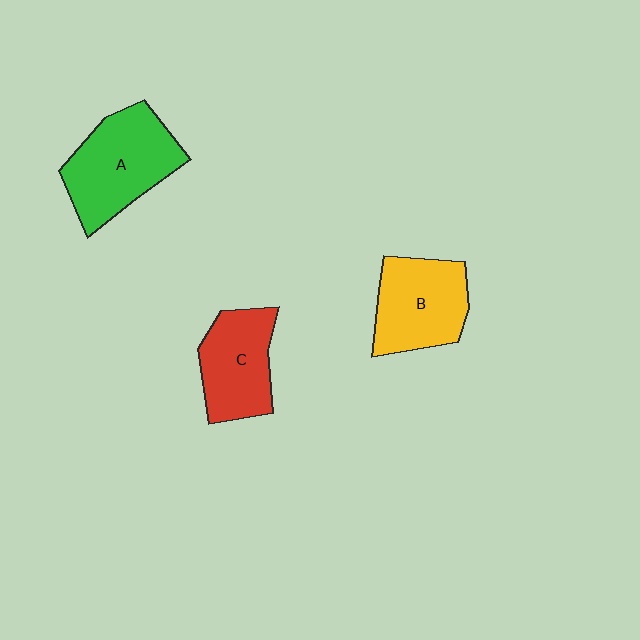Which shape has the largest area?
Shape A (green).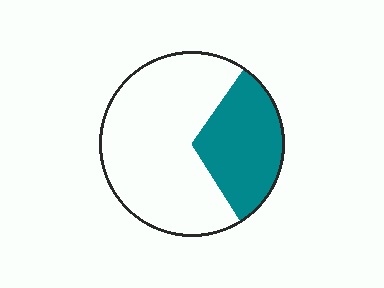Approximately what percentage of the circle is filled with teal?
Approximately 30%.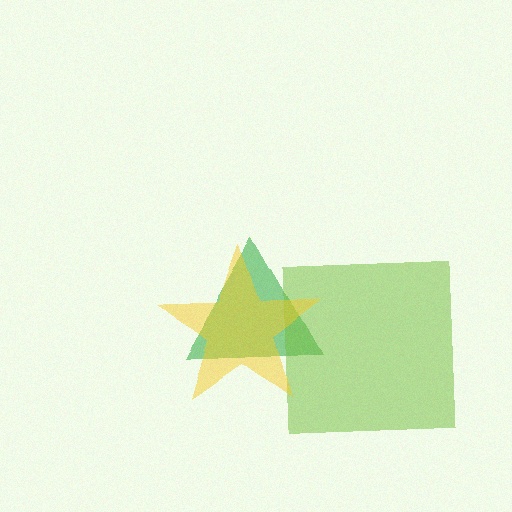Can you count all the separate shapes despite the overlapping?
Yes, there are 3 separate shapes.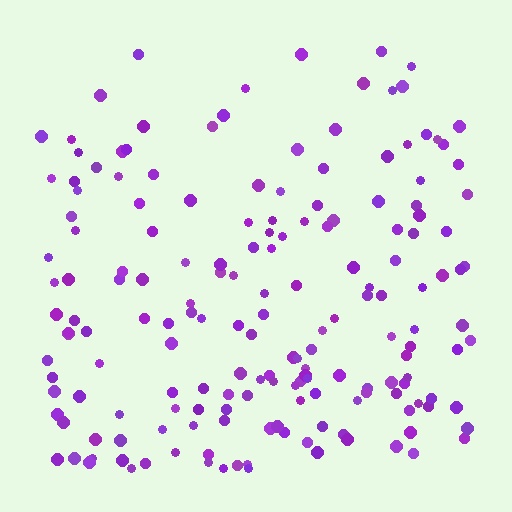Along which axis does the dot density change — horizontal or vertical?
Vertical.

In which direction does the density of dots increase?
From top to bottom, with the bottom side densest.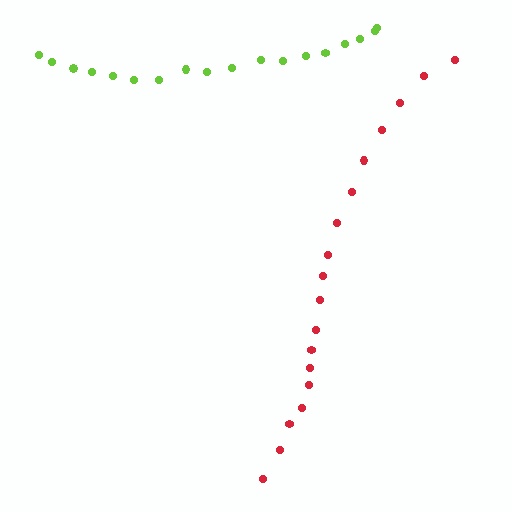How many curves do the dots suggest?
There are 2 distinct paths.